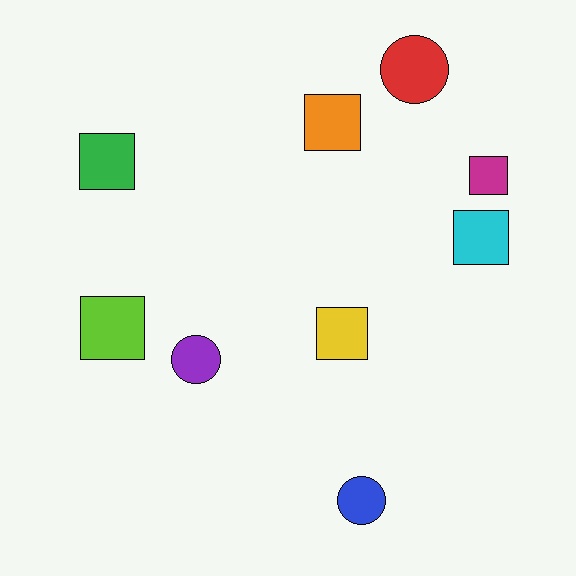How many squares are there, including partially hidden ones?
There are 6 squares.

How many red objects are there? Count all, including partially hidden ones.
There is 1 red object.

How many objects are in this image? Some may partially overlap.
There are 9 objects.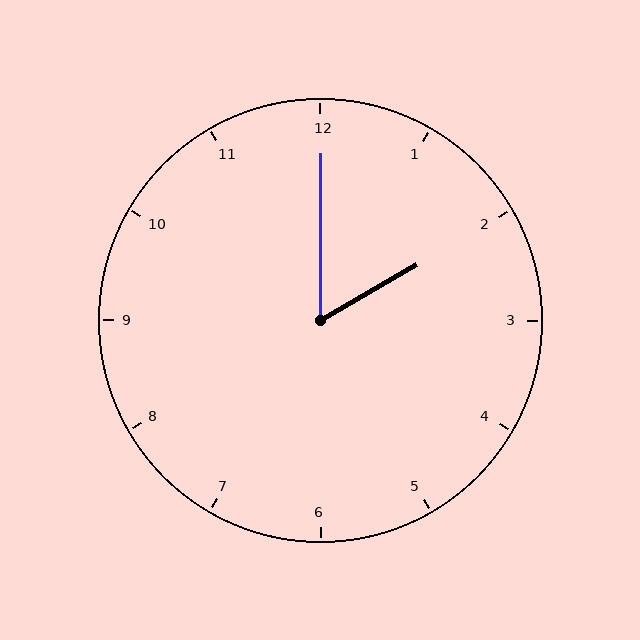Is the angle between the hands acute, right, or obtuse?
It is acute.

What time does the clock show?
2:00.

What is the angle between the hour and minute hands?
Approximately 60 degrees.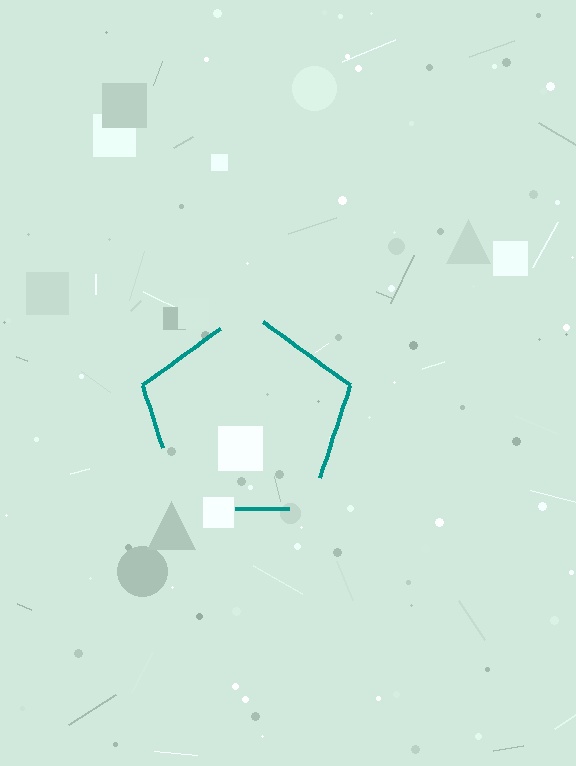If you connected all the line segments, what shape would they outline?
They would outline a pentagon.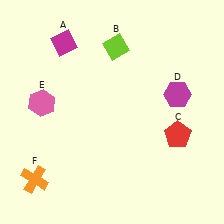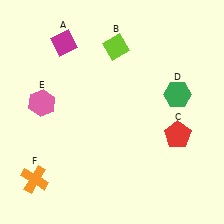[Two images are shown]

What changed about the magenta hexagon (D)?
In Image 1, D is magenta. In Image 2, it changed to green.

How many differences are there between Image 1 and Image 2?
There is 1 difference between the two images.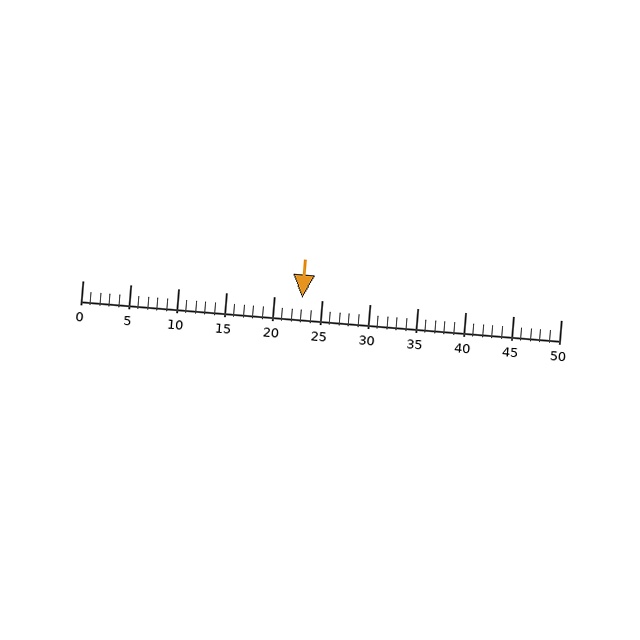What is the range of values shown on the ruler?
The ruler shows values from 0 to 50.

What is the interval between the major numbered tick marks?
The major tick marks are spaced 5 units apart.